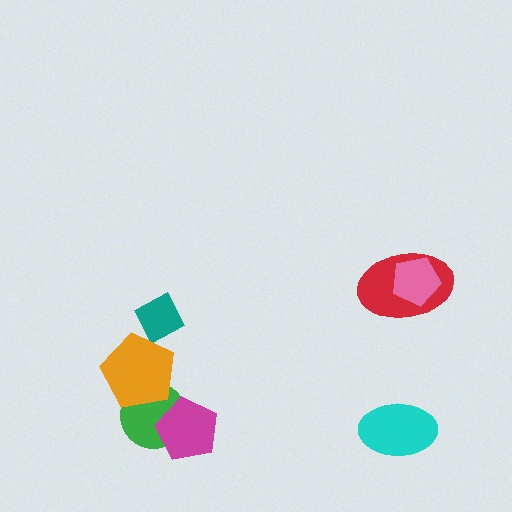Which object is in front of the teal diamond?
The orange pentagon is in front of the teal diamond.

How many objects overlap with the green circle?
2 objects overlap with the green circle.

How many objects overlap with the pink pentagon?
1 object overlaps with the pink pentagon.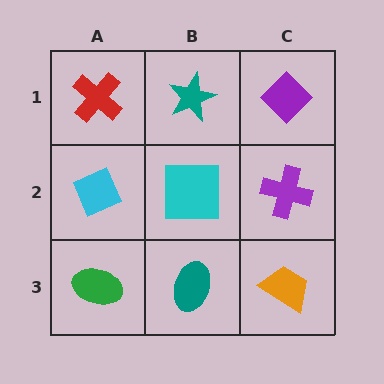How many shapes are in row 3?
3 shapes.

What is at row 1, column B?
A teal star.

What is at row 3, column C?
An orange trapezoid.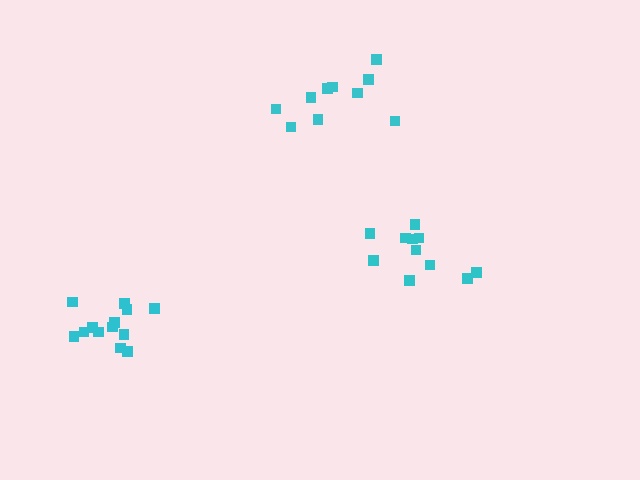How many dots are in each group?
Group 1: 13 dots, Group 2: 11 dots, Group 3: 10 dots (34 total).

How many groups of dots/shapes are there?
There are 3 groups.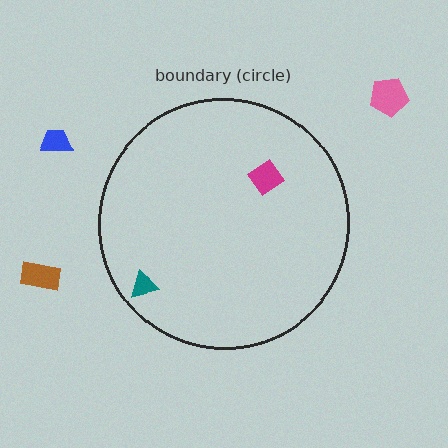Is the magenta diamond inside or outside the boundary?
Inside.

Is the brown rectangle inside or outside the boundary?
Outside.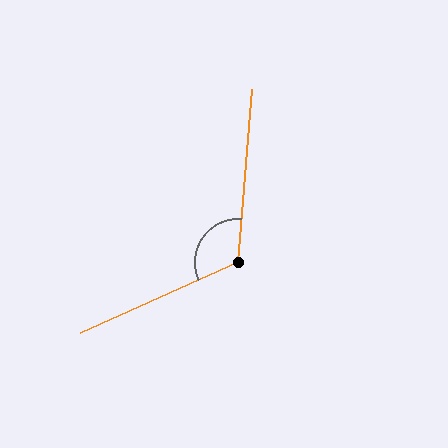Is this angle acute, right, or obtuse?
It is obtuse.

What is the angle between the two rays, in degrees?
Approximately 119 degrees.